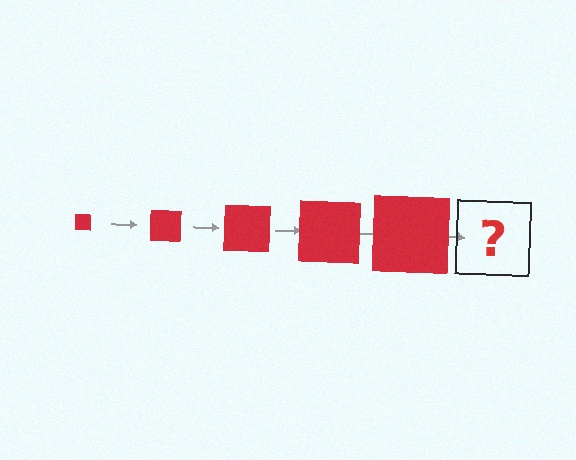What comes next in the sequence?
The next element should be a red square, larger than the previous one.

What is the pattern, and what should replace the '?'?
The pattern is that the square gets progressively larger each step. The '?' should be a red square, larger than the previous one.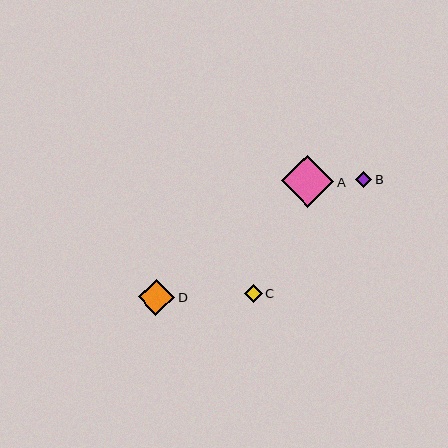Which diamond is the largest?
Diamond A is the largest with a size of approximately 52 pixels.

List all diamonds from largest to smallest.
From largest to smallest: A, D, C, B.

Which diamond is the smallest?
Diamond B is the smallest with a size of approximately 17 pixels.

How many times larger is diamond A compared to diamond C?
Diamond A is approximately 3.1 times the size of diamond C.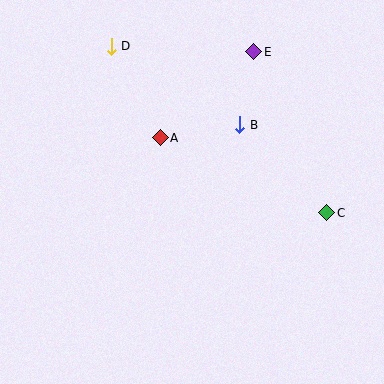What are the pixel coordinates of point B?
Point B is at (240, 125).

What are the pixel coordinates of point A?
Point A is at (160, 138).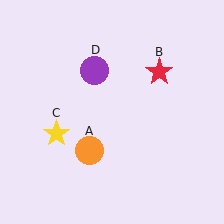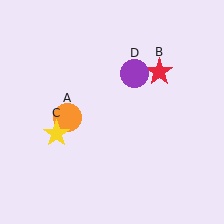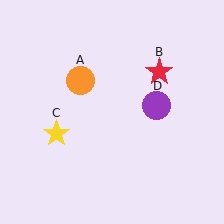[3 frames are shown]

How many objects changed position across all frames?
2 objects changed position: orange circle (object A), purple circle (object D).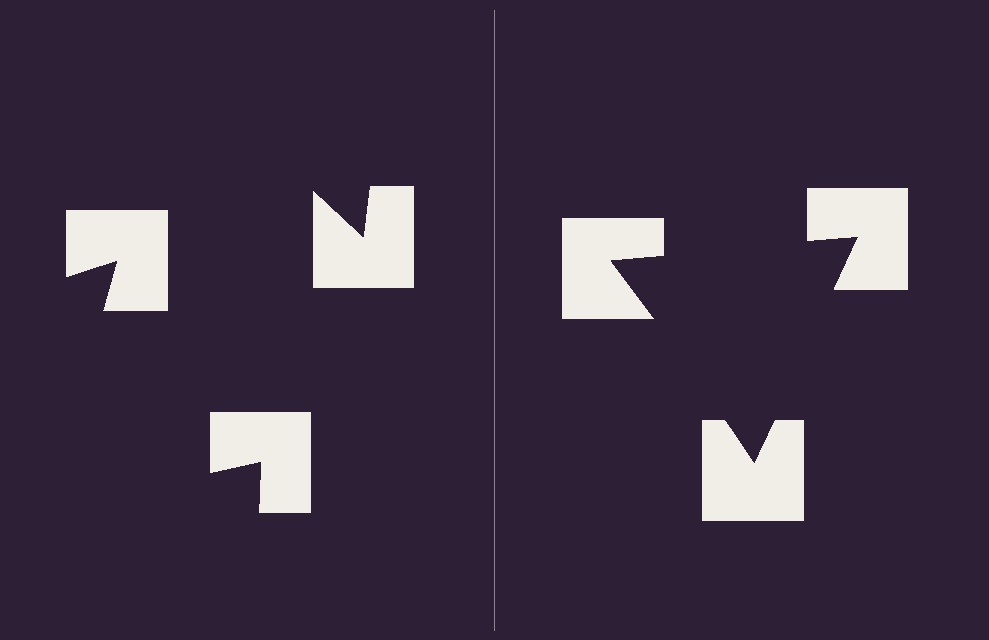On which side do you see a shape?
An illusory triangle appears on the right side. On the left side the wedge cuts are rotated, so no coherent shape forms.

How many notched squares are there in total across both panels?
6 — 3 on each side.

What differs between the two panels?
The notched squares are positioned identically on both sides; only the wedge orientations differ. On the right they align to a triangle; on the left they are misaligned.